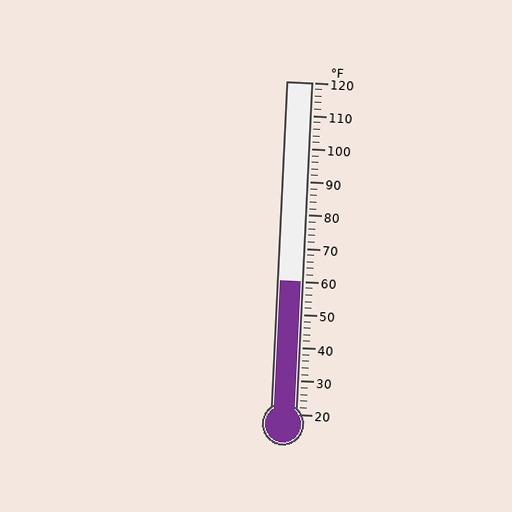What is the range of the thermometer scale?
The thermometer scale ranges from 20°F to 120°F.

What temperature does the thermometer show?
The thermometer shows approximately 60°F.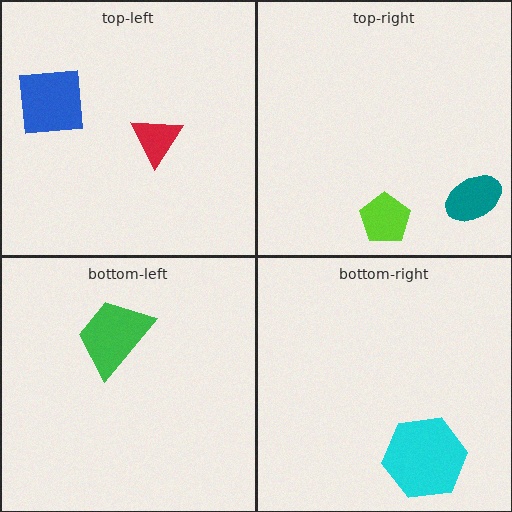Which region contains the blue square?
The top-left region.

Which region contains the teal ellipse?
The top-right region.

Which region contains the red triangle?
The top-left region.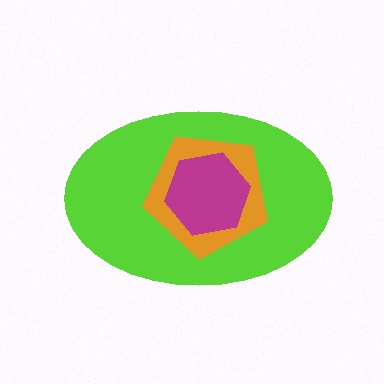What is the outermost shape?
The lime ellipse.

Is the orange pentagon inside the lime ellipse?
Yes.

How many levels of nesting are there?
3.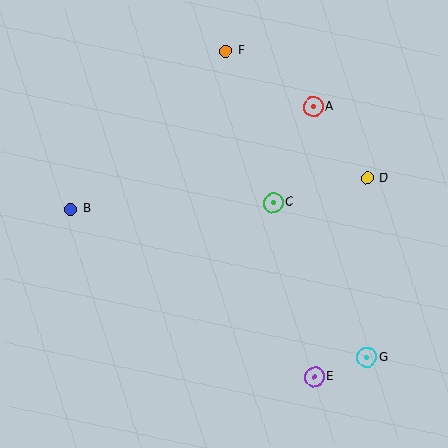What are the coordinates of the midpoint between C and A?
The midpoint between C and A is at (293, 155).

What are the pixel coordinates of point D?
Point D is at (367, 178).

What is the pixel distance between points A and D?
The distance between A and D is 89 pixels.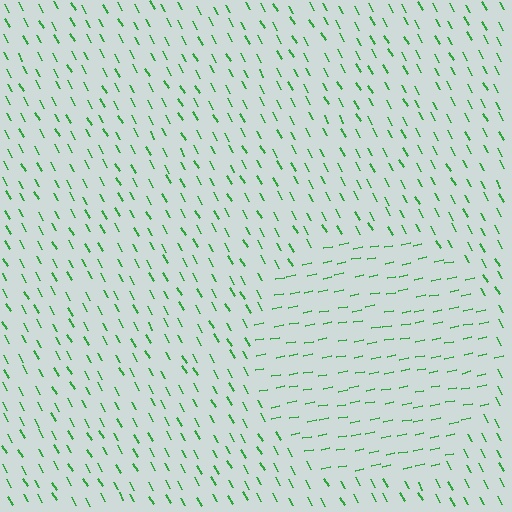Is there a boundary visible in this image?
Yes, there is a texture boundary formed by a change in line orientation.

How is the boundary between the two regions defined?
The boundary is defined purely by a change in line orientation (approximately 72 degrees difference). All lines are the same color and thickness.